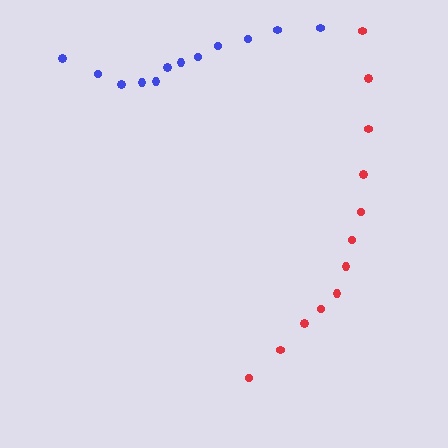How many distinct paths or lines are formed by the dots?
There are 2 distinct paths.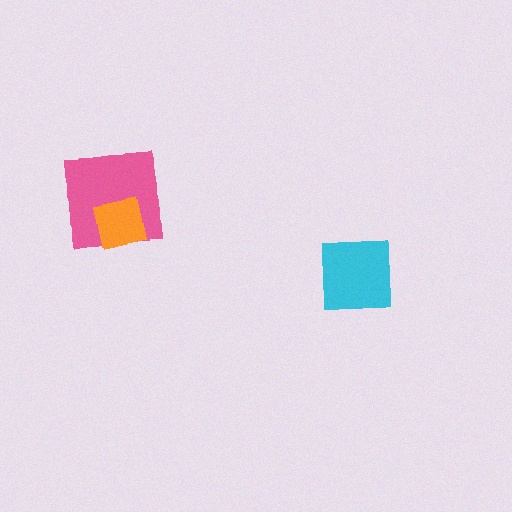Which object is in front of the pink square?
The orange square is in front of the pink square.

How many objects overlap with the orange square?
1 object overlaps with the orange square.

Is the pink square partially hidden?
Yes, it is partially covered by another shape.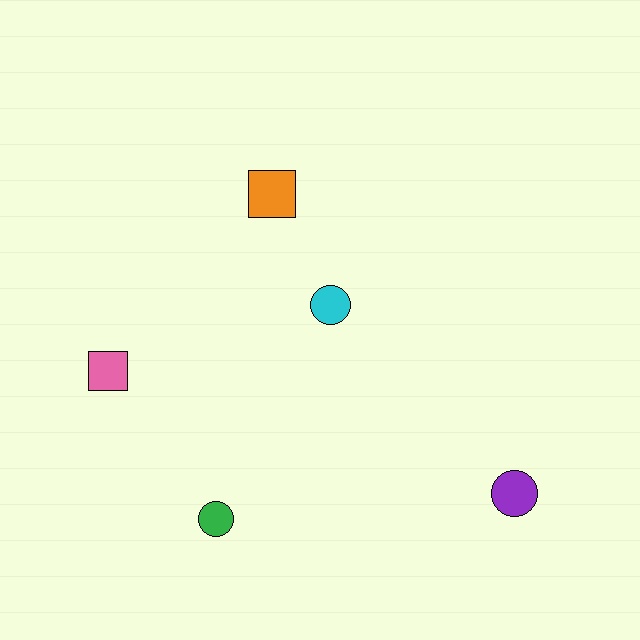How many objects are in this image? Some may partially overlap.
There are 5 objects.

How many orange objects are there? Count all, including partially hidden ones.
There is 1 orange object.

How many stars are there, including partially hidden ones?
There are no stars.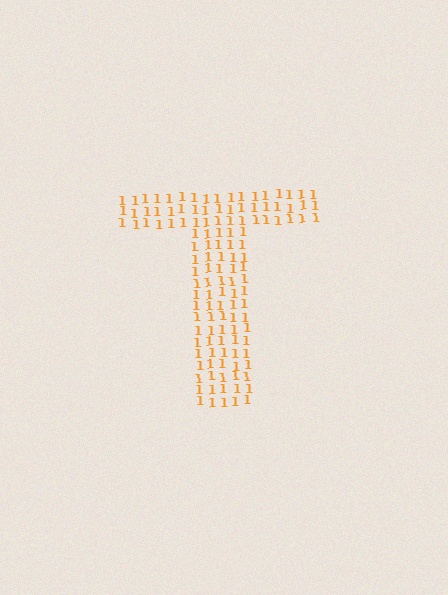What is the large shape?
The large shape is the letter T.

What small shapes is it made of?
It is made of small digit 1's.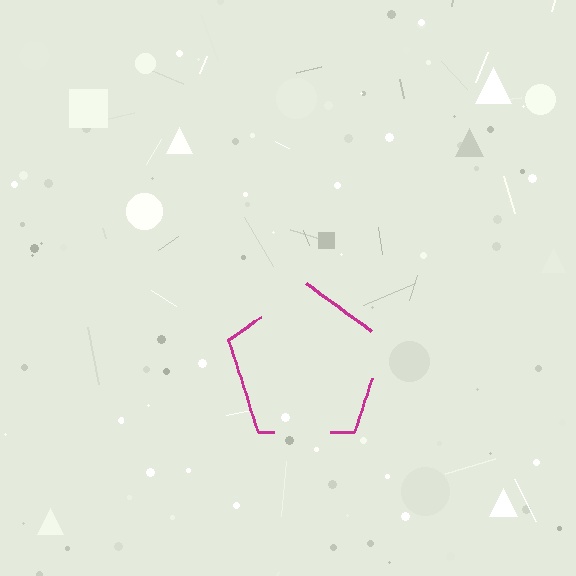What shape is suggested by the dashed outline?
The dashed outline suggests a pentagon.